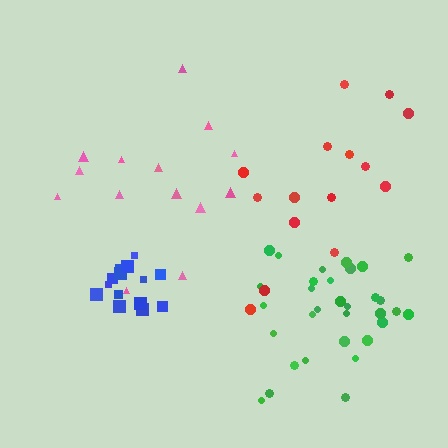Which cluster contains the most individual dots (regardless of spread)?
Green (32).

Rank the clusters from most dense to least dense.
blue, green, pink, red.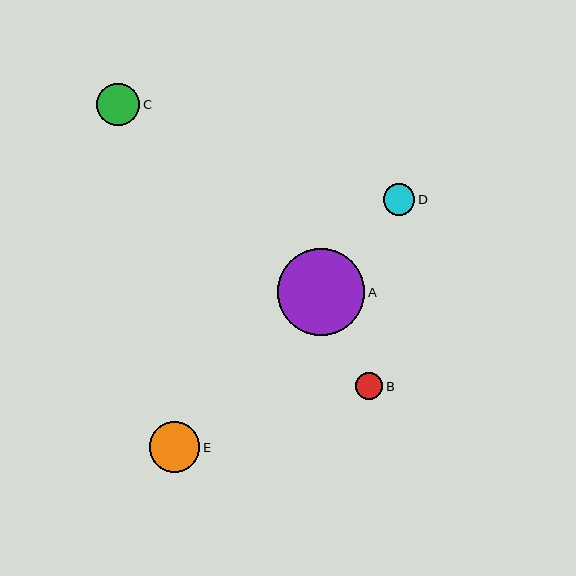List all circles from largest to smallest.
From largest to smallest: A, E, C, D, B.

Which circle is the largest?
Circle A is the largest with a size of approximately 87 pixels.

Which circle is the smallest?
Circle B is the smallest with a size of approximately 27 pixels.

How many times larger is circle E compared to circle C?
Circle E is approximately 1.2 times the size of circle C.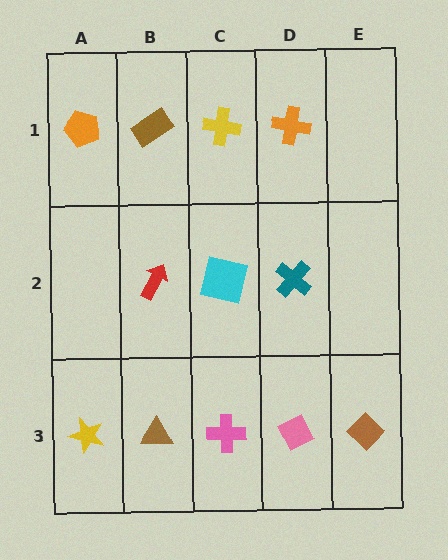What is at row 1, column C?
A yellow cross.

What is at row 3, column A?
A yellow star.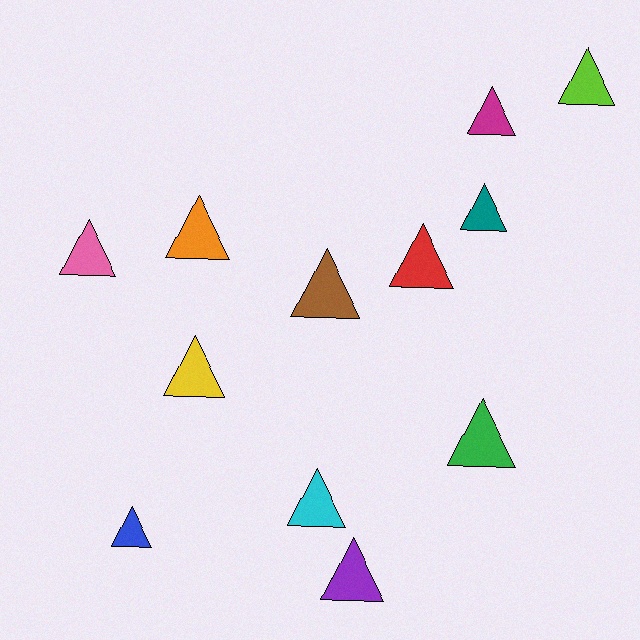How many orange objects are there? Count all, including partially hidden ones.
There is 1 orange object.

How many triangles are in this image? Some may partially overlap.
There are 12 triangles.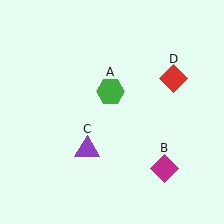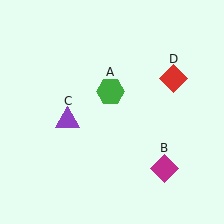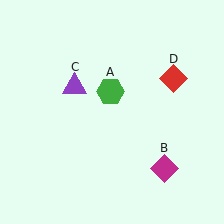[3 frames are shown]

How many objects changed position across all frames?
1 object changed position: purple triangle (object C).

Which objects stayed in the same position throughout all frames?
Green hexagon (object A) and magenta diamond (object B) and red diamond (object D) remained stationary.